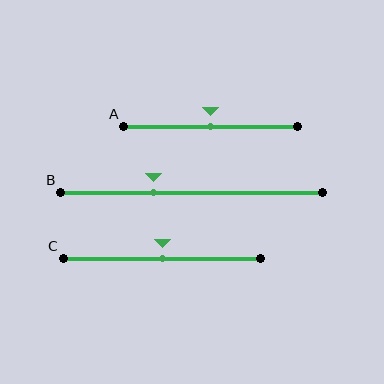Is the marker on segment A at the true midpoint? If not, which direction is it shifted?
Yes, the marker on segment A is at the true midpoint.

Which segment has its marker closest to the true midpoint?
Segment A has its marker closest to the true midpoint.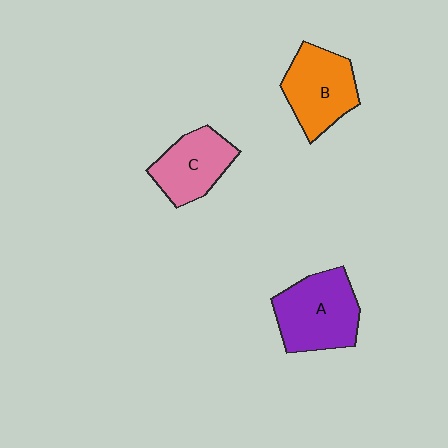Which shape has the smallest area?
Shape C (pink).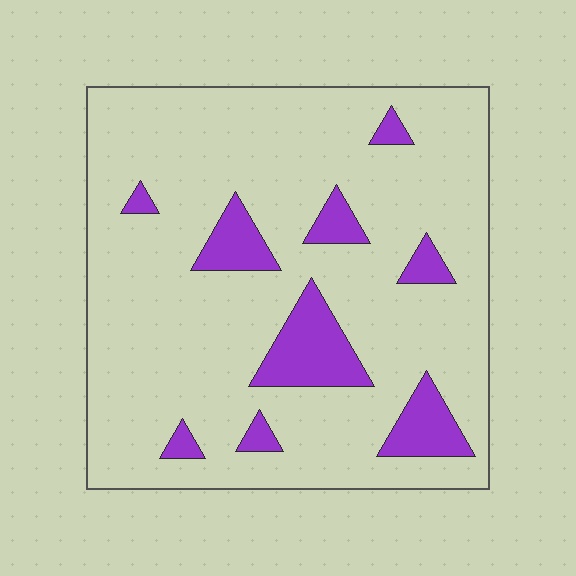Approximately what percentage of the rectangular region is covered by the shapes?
Approximately 15%.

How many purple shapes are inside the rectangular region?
9.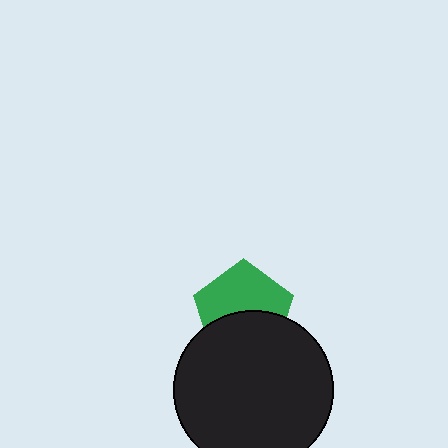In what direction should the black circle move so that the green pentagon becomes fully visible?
The black circle should move down. That is the shortest direction to clear the overlap and leave the green pentagon fully visible.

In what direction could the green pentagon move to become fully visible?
The green pentagon could move up. That would shift it out from behind the black circle entirely.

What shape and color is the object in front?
The object in front is a black circle.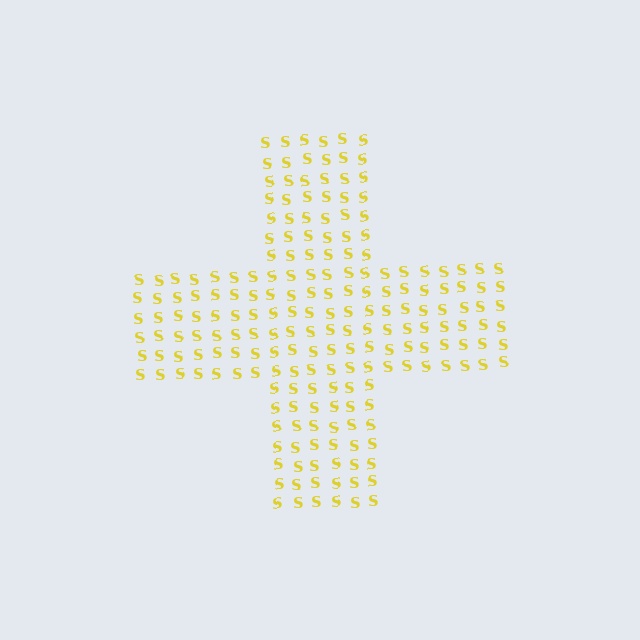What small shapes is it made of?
It is made of small letter S's.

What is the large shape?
The large shape is a cross.